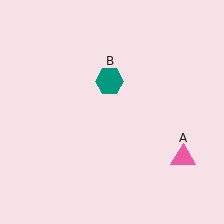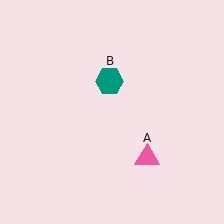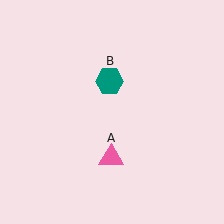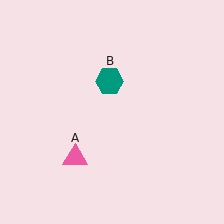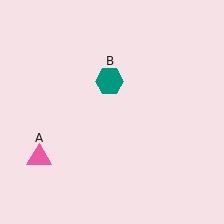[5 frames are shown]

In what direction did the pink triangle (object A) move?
The pink triangle (object A) moved left.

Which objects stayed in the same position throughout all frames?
Teal hexagon (object B) remained stationary.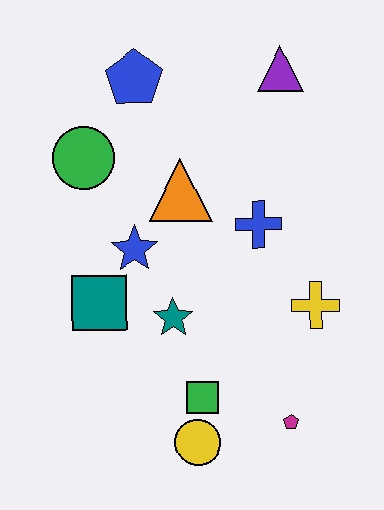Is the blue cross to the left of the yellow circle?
No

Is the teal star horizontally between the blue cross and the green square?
No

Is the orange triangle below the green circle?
Yes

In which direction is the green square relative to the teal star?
The green square is below the teal star.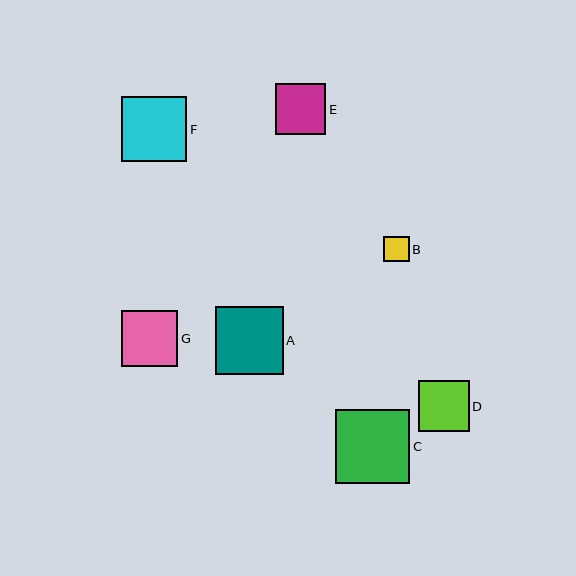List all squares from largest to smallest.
From largest to smallest: C, A, F, G, D, E, B.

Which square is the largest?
Square C is the largest with a size of approximately 74 pixels.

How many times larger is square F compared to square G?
Square F is approximately 1.2 times the size of square G.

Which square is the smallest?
Square B is the smallest with a size of approximately 25 pixels.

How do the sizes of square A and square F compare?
Square A and square F are approximately the same size.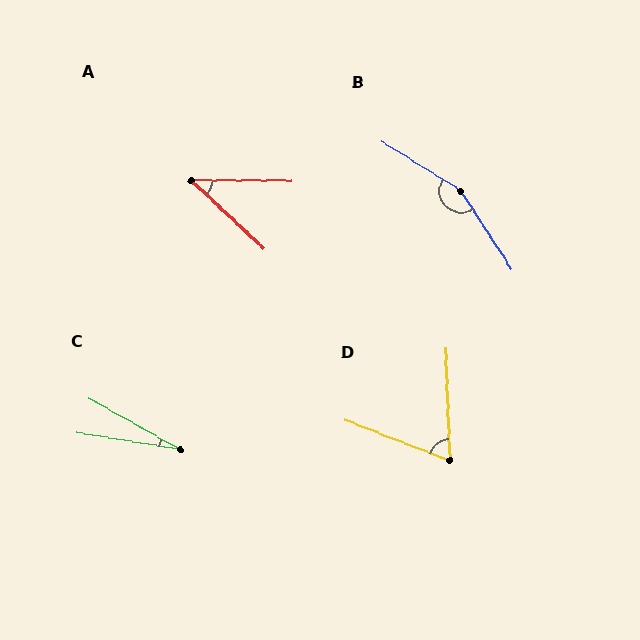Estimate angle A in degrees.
Approximately 43 degrees.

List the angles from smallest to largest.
C (20°), A (43°), D (67°), B (155°).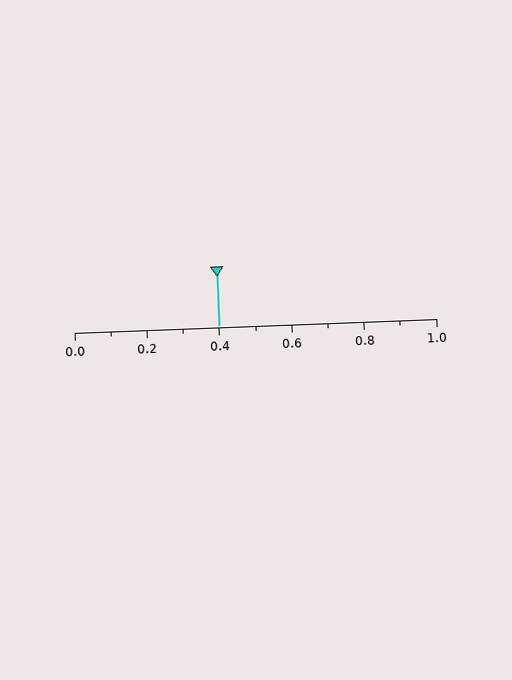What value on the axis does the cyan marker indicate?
The marker indicates approximately 0.4.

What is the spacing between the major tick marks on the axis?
The major ticks are spaced 0.2 apart.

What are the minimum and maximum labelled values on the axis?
The axis runs from 0.0 to 1.0.